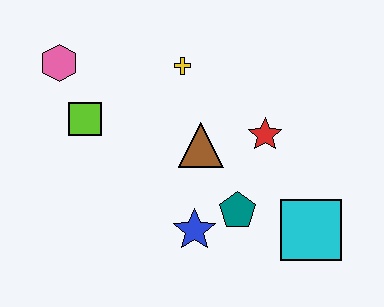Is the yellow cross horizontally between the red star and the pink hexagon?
Yes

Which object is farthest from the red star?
The pink hexagon is farthest from the red star.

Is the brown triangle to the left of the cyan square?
Yes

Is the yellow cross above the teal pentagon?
Yes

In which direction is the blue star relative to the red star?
The blue star is below the red star.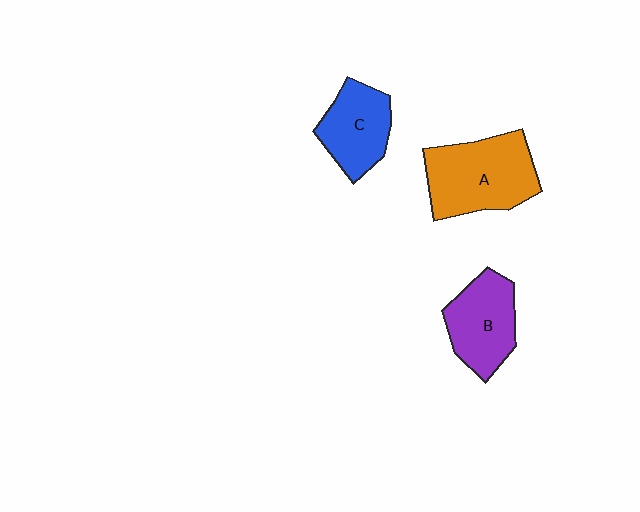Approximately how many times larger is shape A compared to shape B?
Approximately 1.3 times.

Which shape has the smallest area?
Shape C (blue).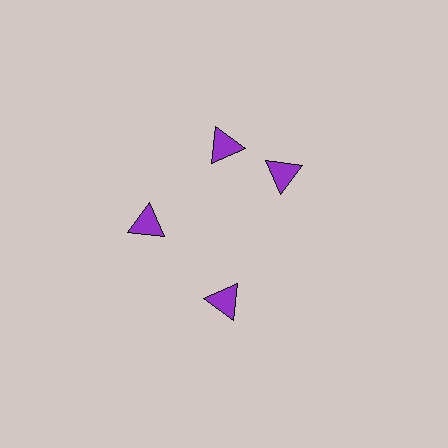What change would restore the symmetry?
The symmetry would be restored by rotating it back into even spacing with its neighbors so that all 4 triangles sit at equal angles and equal distance from the center.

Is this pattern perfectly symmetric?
No. The 4 purple triangles are arranged in a ring, but one element near the 3 o'clock position is rotated out of alignment along the ring, breaking the 4-fold rotational symmetry.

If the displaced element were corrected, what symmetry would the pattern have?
It would have 4-fold rotational symmetry — the pattern would map onto itself every 90 degrees.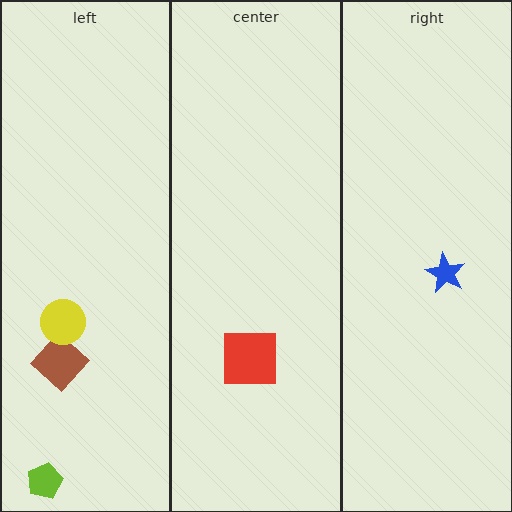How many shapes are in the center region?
1.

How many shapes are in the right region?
1.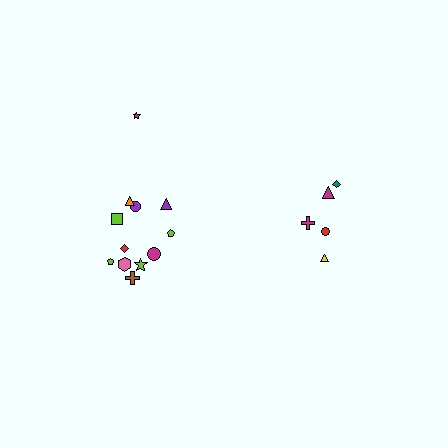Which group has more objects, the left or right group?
The left group.